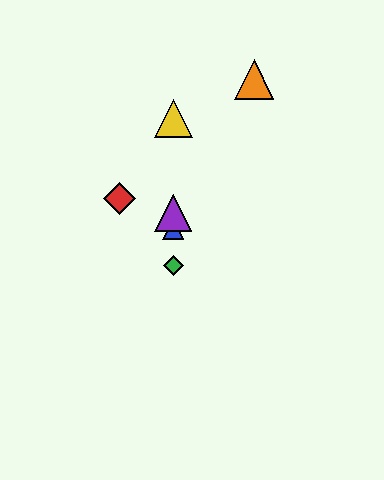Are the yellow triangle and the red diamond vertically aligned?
No, the yellow triangle is at x≈173 and the red diamond is at x≈120.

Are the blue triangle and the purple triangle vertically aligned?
Yes, both are at x≈173.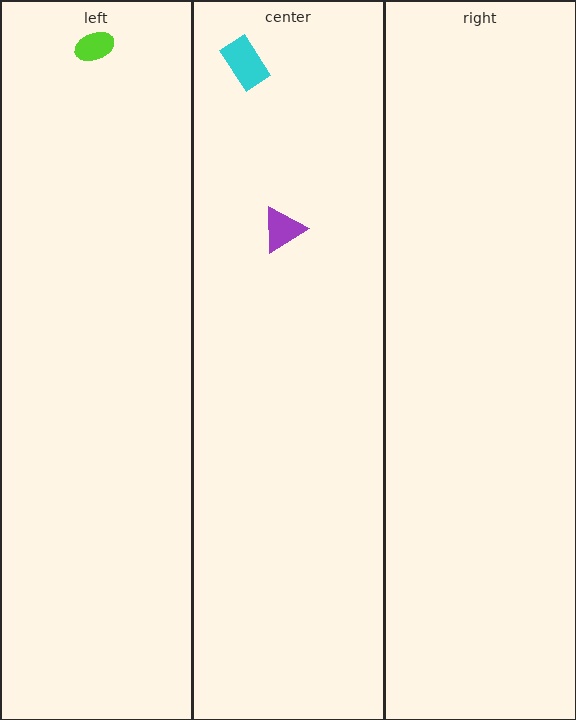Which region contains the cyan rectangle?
The center region.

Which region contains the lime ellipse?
The left region.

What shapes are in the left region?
The lime ellipse.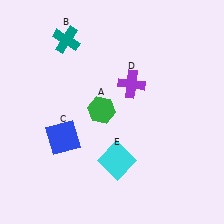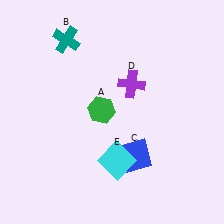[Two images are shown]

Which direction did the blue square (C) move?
The blue square (C) moved right.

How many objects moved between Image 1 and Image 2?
1 object moved between the two images.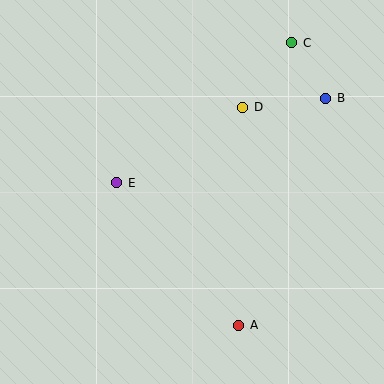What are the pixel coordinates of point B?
Point B is at (326, 98).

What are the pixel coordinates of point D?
Point D is at (243, 107).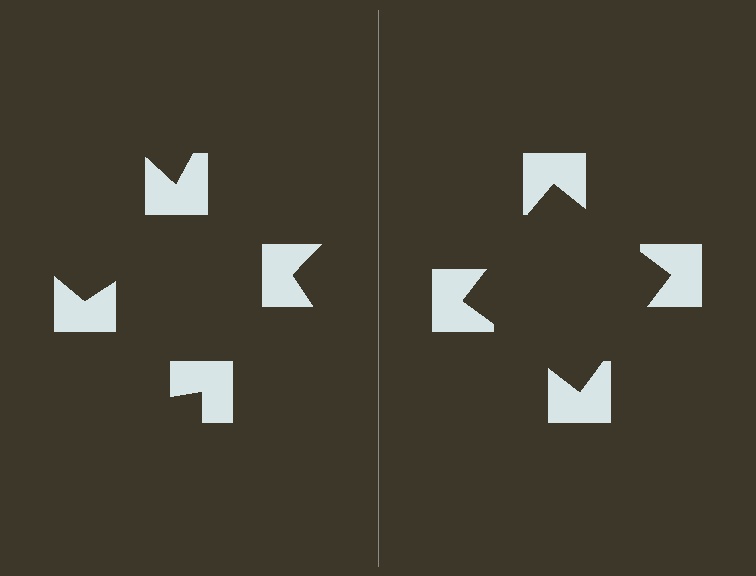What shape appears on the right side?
An illusory square.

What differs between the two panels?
The notched squares are positioned identically on both sides; only the wedge orientations differ. On the right they align to a square; on the left they are misaligned.